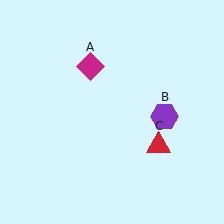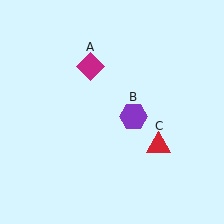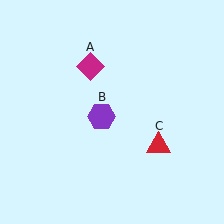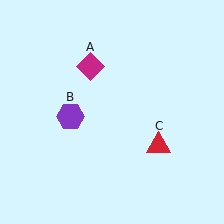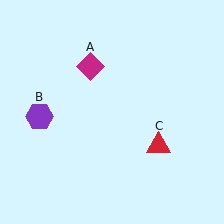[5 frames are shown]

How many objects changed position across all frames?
1 object changed position: purple hexagon (object B).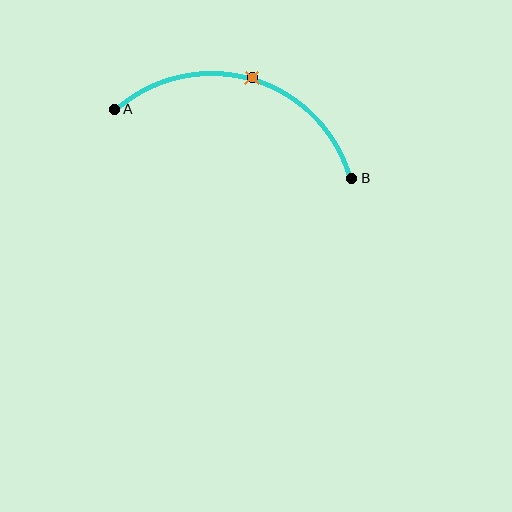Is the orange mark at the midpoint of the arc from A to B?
Yes. The orange mark lies on the arc at equal arc-length from both A and B — it is the arc midpoint.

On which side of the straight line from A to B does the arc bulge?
The arc bulges above the straight line connecting A and B.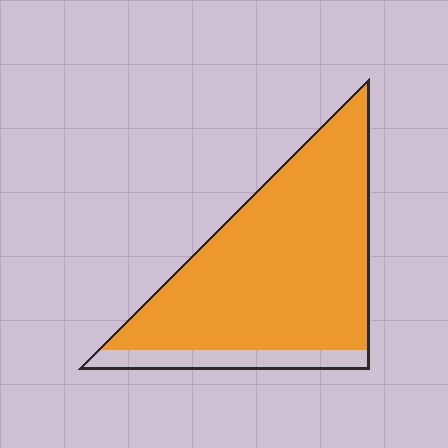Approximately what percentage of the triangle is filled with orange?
Approximately 85%.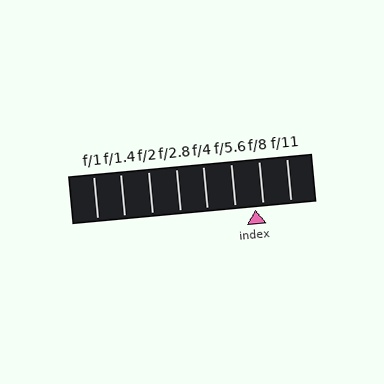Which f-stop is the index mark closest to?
The index mark is closest to f/8.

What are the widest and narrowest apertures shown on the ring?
The widest aperture shown is f/1 and the narrowest is f/11.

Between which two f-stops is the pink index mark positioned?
The index mark is between f/5.6 and f/8.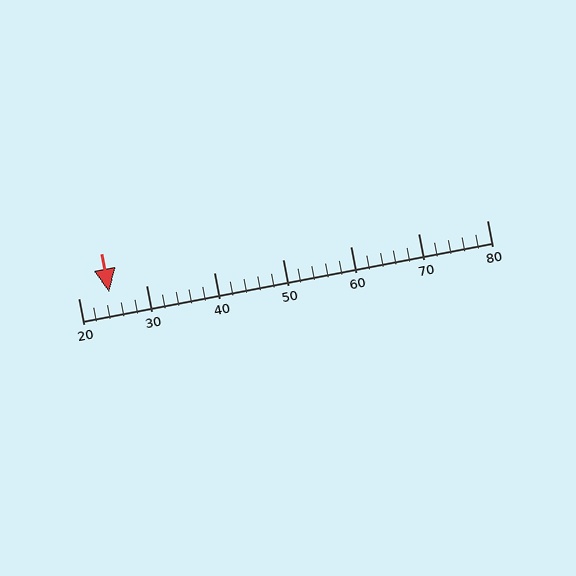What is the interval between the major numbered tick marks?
The major tick marks are spaced 10 units apart.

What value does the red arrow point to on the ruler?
The red arrow points to approximately 25.